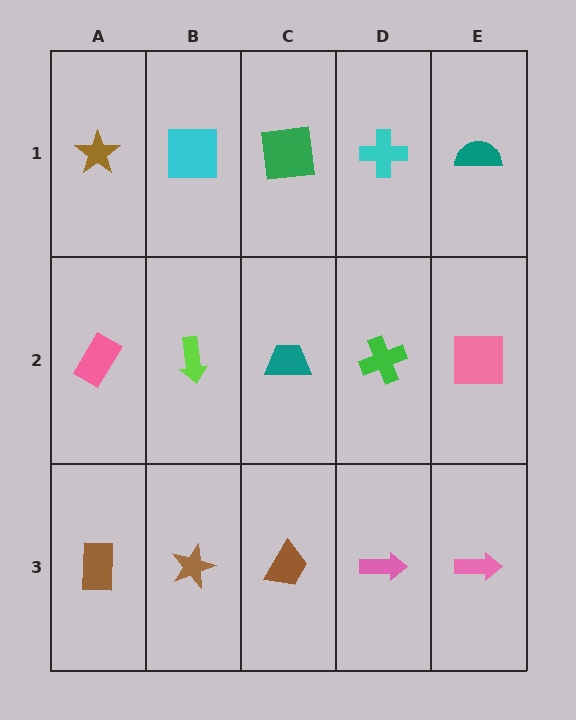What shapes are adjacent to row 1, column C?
A teal trapezoid (row 2, column C), a cyan square (row 1, column B), a cyan cross (row 1, column D).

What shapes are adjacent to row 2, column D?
A cyan cross (row 1, column D), a pink arrow (row 3, column D), a teal trapezoid (row 2, column C), a pink square (row 2, column E).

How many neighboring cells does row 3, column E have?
2.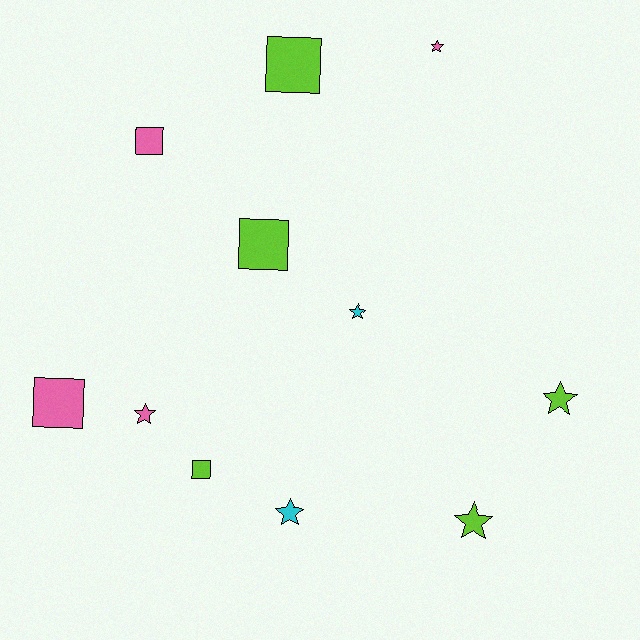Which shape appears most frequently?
Star, with 6 objects.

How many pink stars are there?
There are 2 pink stars.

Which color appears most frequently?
Lime, with 5 objects.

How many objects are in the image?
There are 11 objects.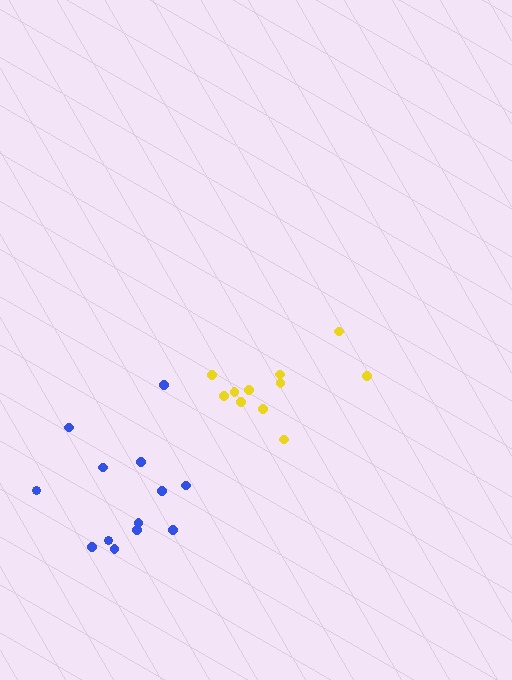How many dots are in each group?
Group 1: 11 dots, Group 2: 13 dots (24 total).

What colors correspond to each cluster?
The clusters are colored: yellow, blue.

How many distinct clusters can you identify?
There are 2 distinct clusters.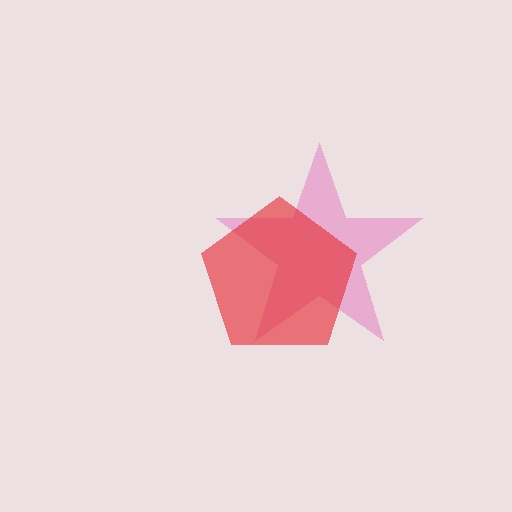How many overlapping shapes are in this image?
There are 2 overlapping shapes in the image.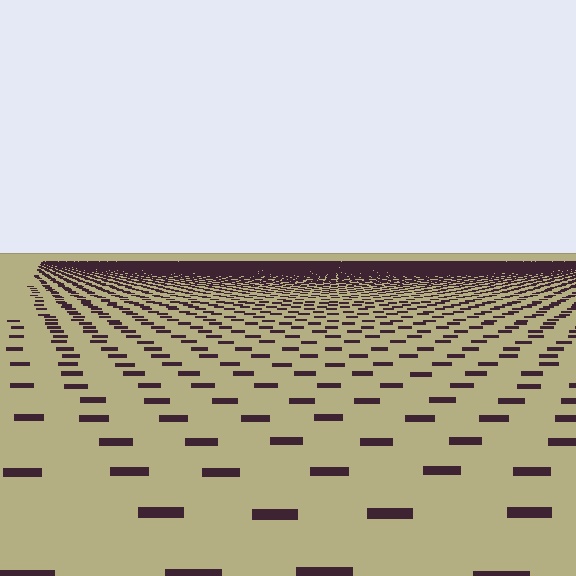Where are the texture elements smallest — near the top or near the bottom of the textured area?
Near the top.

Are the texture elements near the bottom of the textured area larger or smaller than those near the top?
Larger. Near the bottom, elements are closer to the viewer and appear at a bigger on-screen size.